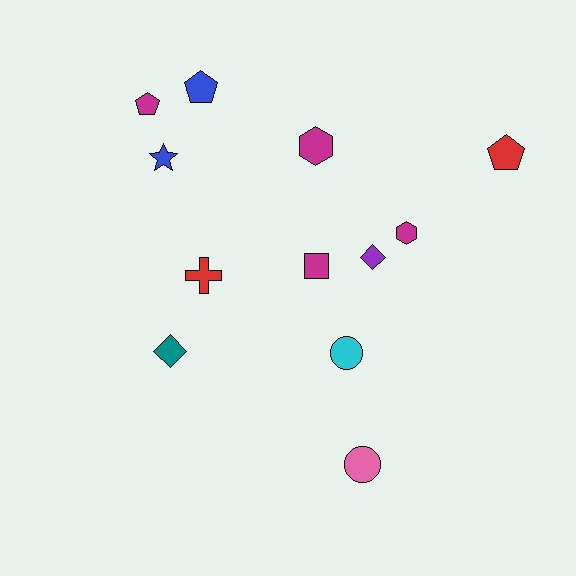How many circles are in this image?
There are 2 circles.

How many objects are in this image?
There are 12 objects.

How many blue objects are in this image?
There are 2 blue objects.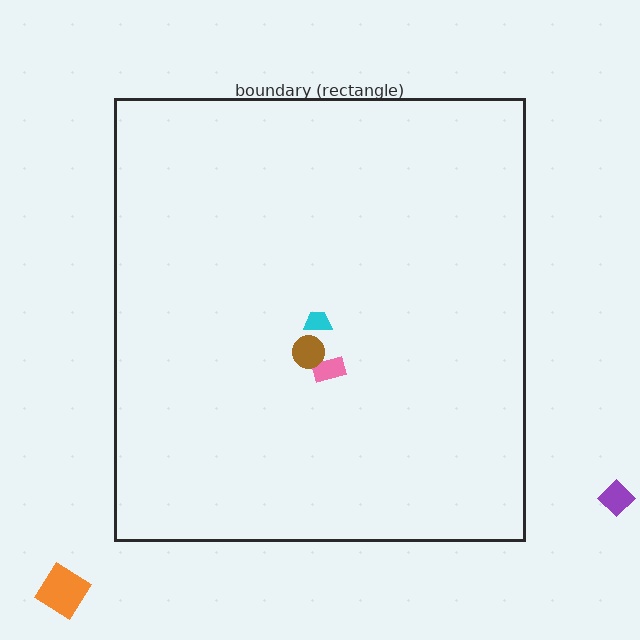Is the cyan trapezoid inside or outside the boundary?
Inside.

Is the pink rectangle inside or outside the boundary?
Inside.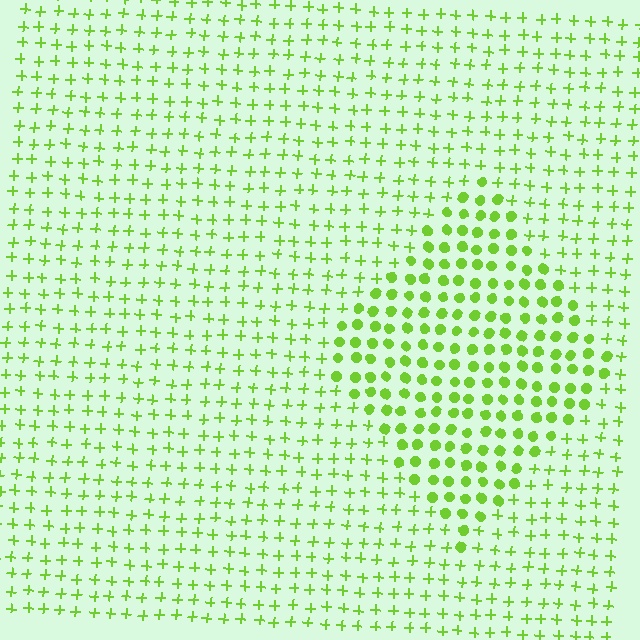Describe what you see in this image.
The image is filled with small lime elements arranged in a uniform grid. A diamond-shaped region contains circles, while the surrounding area contains plus signs. The boundary is defined purely by the change in element shape.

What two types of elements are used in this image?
The image uses circles inside the diamond region and plus signs outside it.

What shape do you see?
I see a diamond.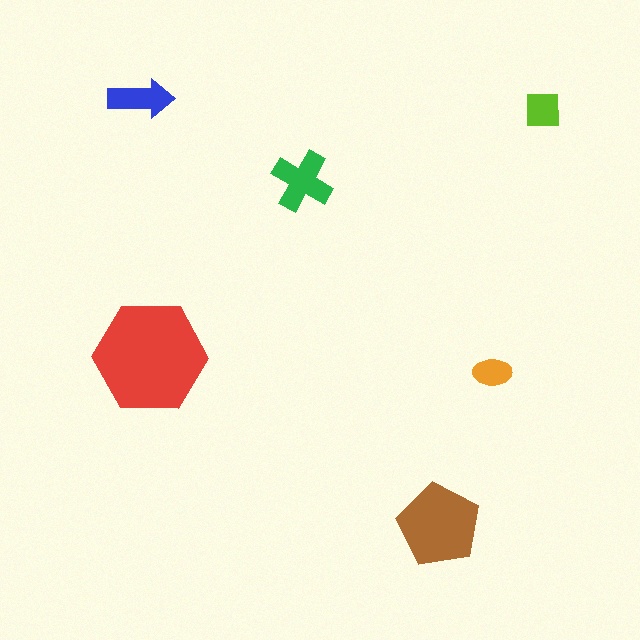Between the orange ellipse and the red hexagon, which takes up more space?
The red hexagon.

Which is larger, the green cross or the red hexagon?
The red hexagon.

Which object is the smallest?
The orange ellipse.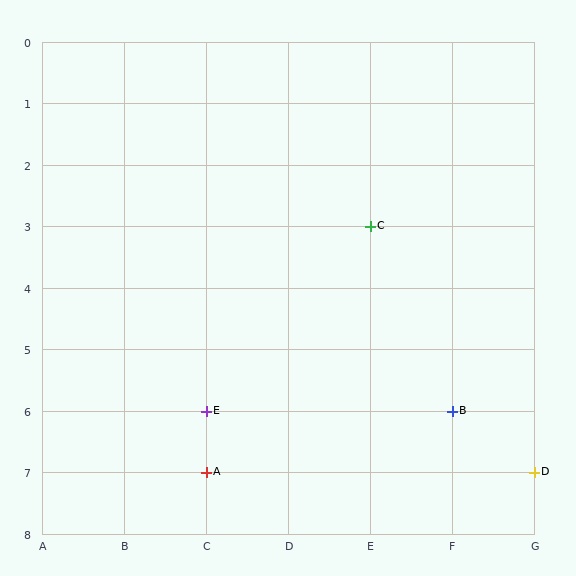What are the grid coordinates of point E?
Point E is at grid coordinates (C, 6).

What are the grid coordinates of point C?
Point C is at grid coordinates (E, 3).